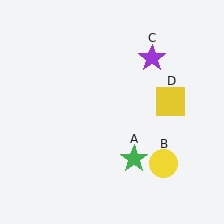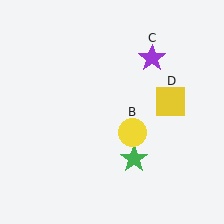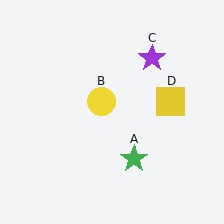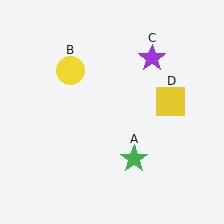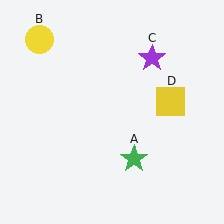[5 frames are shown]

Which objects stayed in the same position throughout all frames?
Green star (object A) and purple star (object C) and yellow square (object D) remained stationary.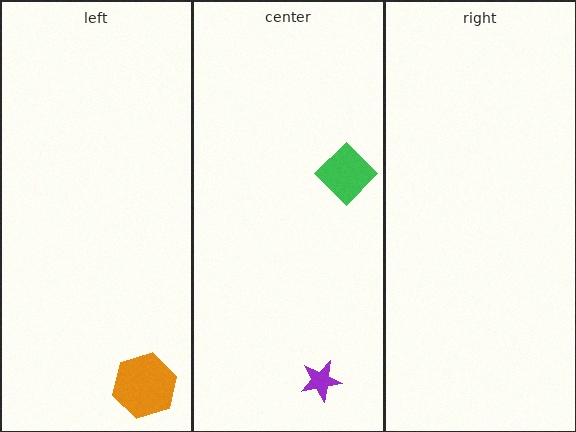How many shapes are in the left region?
1.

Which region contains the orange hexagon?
The left region.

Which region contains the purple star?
The center region.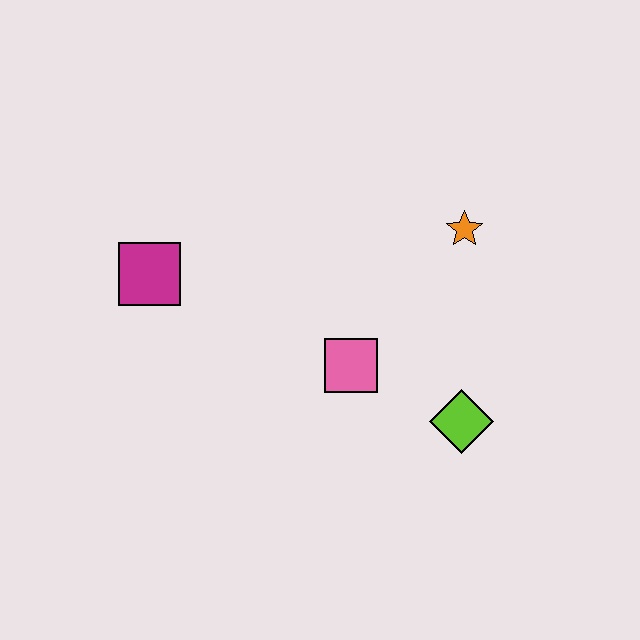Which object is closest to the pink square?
The lime diamond is closest to the pink square.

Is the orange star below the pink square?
No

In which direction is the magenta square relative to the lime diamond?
The magenta square is to the left of the lime diamond.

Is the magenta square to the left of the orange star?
Yes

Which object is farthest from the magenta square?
The lime diamond is farthest from the magenta square.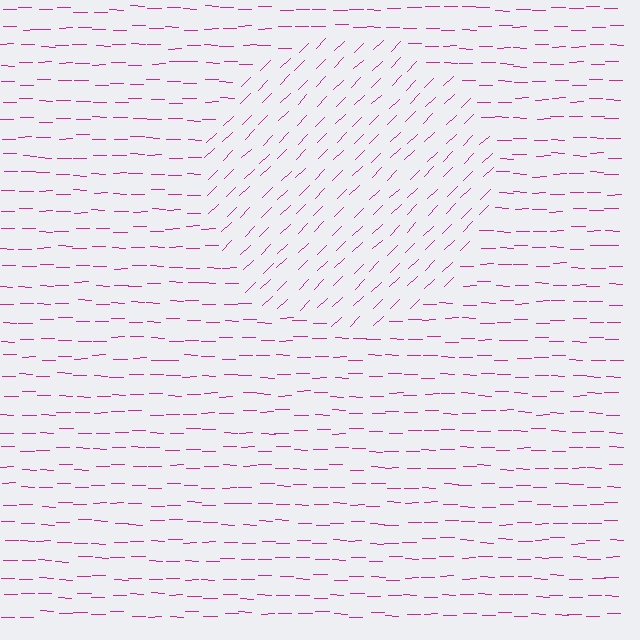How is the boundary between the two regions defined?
The boundary is defined purely by a change in line orientation (approximately 45 degrees difference). All lines are the same color and thickness.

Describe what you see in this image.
The image is filled with small magenta line segments. A circle region in the image has lines oriented differently from the surrounding lines, creating a visible texture boundary.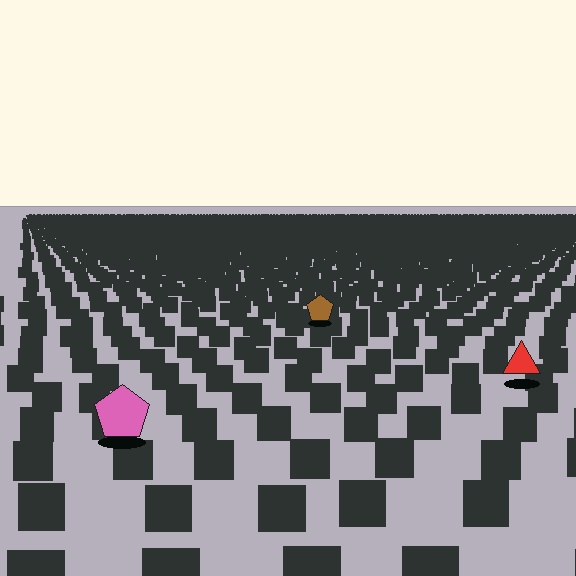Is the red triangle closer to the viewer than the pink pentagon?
No. The pink pentagon is closer — you can tell from the texture gradient: the ground texture is coarser near it.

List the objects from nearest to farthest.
From nearest to farthest: the pink pentagon, the red triangle, the brown pentagon.